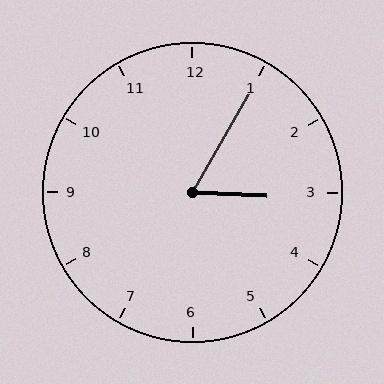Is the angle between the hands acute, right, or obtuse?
It is acute.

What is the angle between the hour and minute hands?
Approximately 62 degrees.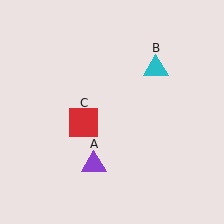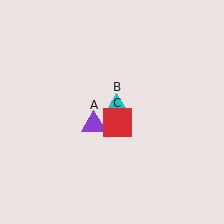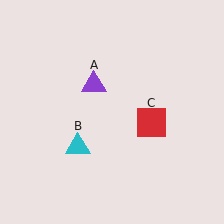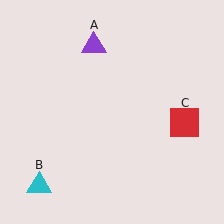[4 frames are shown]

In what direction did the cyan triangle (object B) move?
The cyan triangle (object B) moved down and to the left.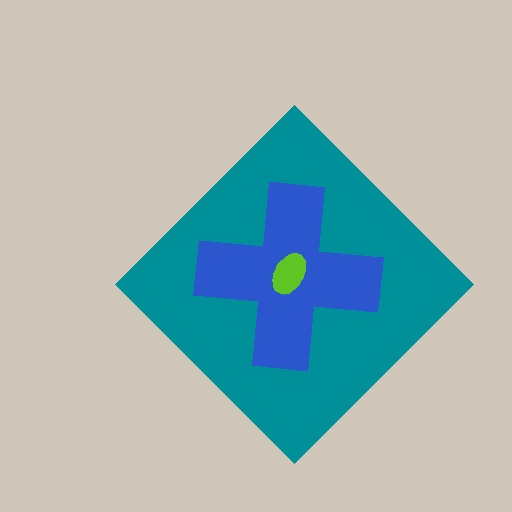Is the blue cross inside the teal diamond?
Yes.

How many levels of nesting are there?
3.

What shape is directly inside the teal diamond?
The blue cross.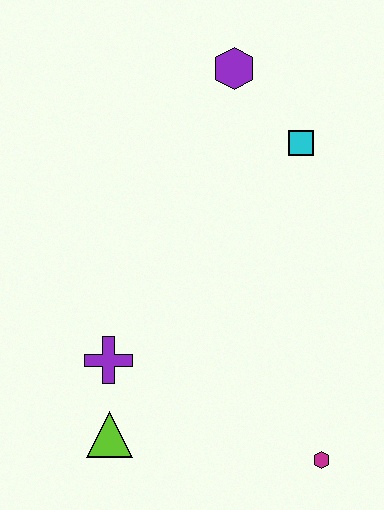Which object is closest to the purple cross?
The lime triangle is closest to the purple cross.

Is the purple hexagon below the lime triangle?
No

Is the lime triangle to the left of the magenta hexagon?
Yes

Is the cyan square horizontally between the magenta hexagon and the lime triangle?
Yes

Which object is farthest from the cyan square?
The lime triangle is farthest from the cyan square.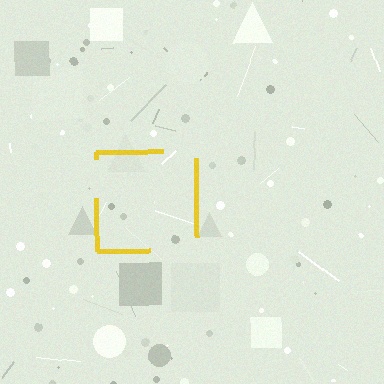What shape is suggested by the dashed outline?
The dashed outline suggests a square.